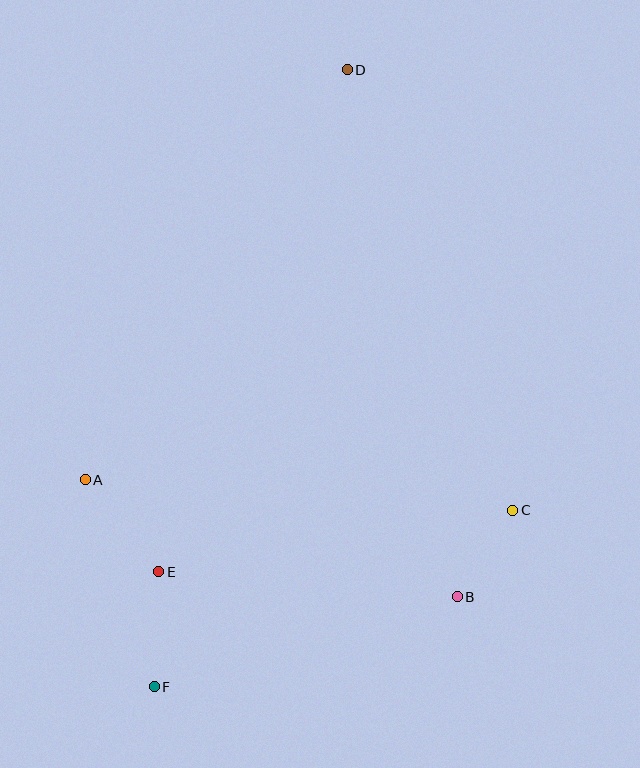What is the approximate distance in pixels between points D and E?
The distance between D and E is approximately 536 pixels.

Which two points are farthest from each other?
Points D and F are farthest from each other.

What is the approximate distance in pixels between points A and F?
The distance between A and F is approximately 218 pixels.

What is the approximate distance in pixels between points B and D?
The distance between B and D is approximately 538 pixels.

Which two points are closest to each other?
Points B and C are closest to each other.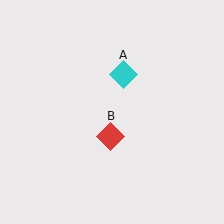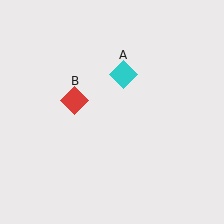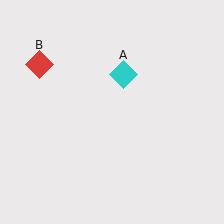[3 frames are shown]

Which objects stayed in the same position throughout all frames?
Cyan diamond (object A) remained stationary.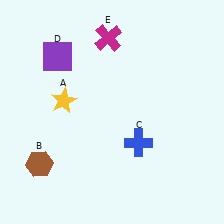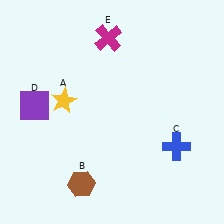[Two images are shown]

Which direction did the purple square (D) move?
The purple square (D) moved down.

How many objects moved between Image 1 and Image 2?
3 objects moved between the two images.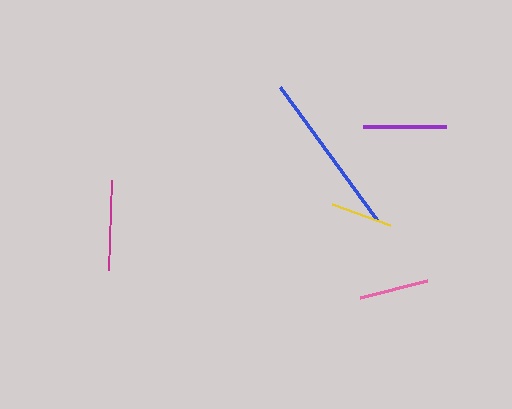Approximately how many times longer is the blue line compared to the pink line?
The blue line is approximately 2.4 times the length of the pink line.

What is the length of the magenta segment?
The magenta segment is approximately 89 pixels long.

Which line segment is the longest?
The blue line is the longest at approximately 165 pixels.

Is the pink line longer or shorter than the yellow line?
The pink line is longer than the yellow line.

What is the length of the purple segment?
The purple segment is approximately 83 pixels long.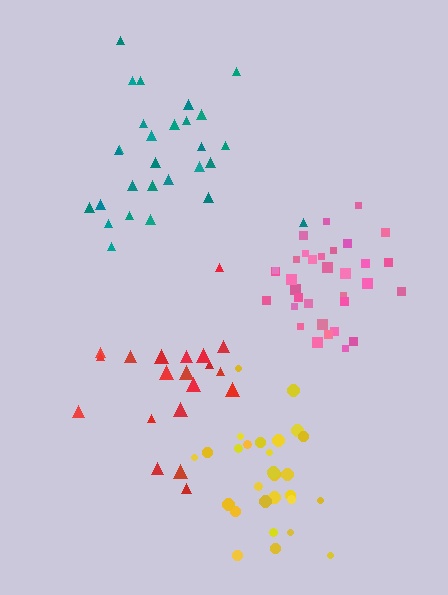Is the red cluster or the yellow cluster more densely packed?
Yellow.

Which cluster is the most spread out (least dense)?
Teal.